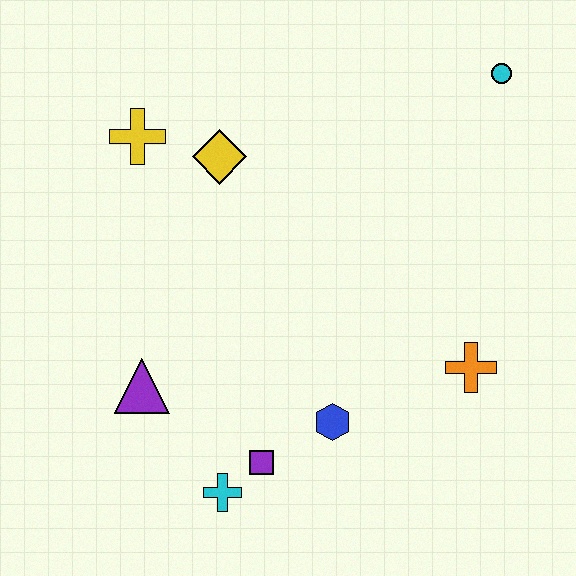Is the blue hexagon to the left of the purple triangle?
No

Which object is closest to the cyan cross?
The purple square is closest to the cyan cross.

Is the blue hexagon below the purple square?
No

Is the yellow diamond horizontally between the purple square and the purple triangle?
Yes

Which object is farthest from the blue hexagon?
The cyan circle is farthest from the blue hexagon.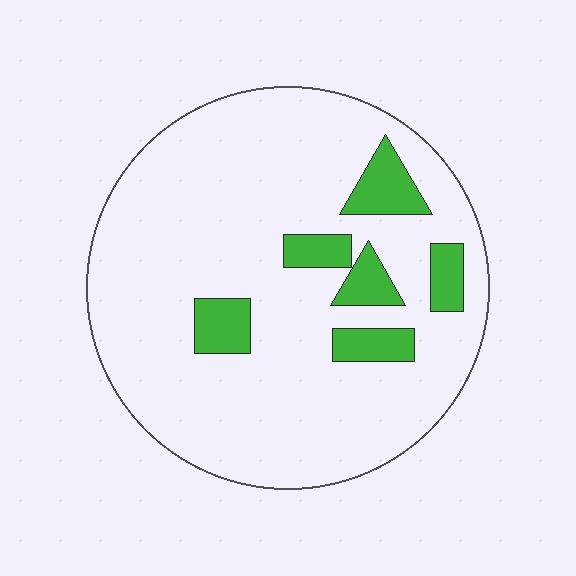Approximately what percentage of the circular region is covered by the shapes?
Approximately 15%.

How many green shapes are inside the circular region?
6.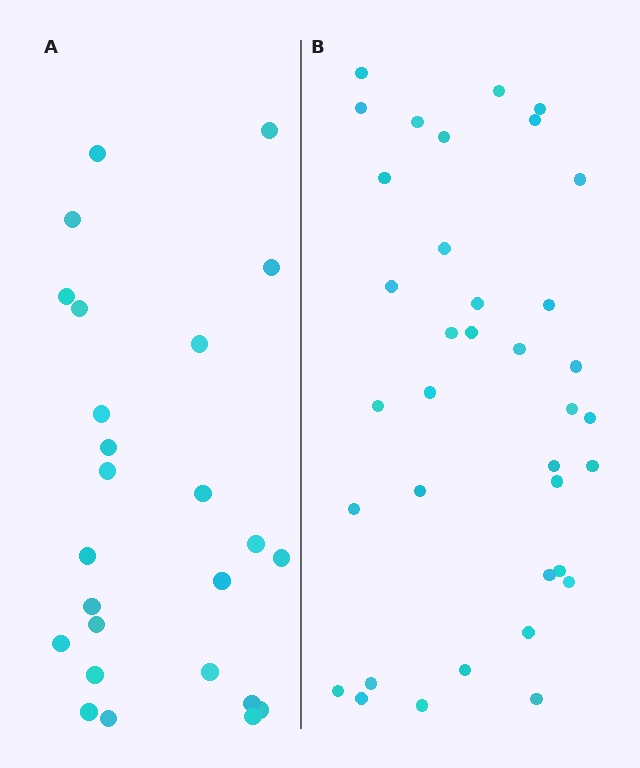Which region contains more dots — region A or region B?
Region B (the right region) has more dots.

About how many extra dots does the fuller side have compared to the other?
Region B has roughly 12 or so more dots than region A.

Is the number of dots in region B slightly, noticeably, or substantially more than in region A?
Region B has noticeably more, but not dramatically so. The ratio is roughly 1.4 to 1.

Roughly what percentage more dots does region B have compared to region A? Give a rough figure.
About 45% more.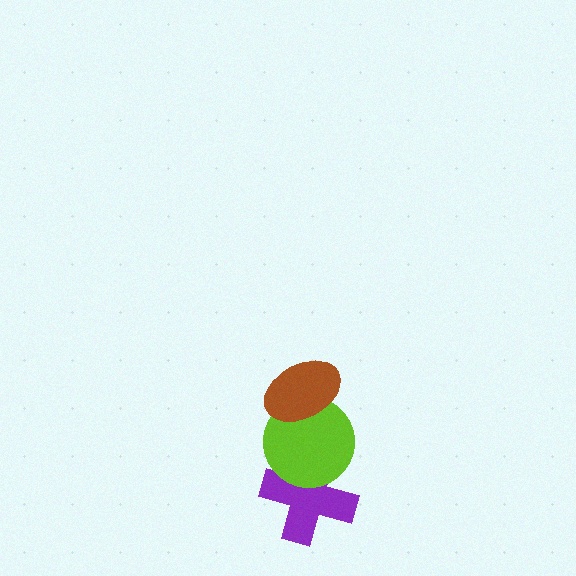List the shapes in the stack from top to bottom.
From top to bottom: the brown ellipse, the lime circle, the purple cross.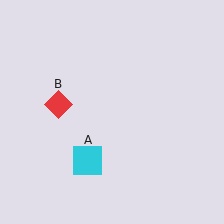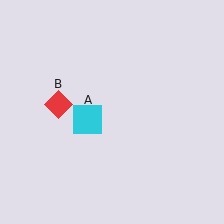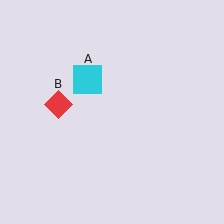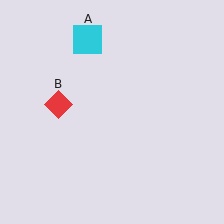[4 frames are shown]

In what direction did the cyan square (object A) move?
The cyan square (object A) moved up.